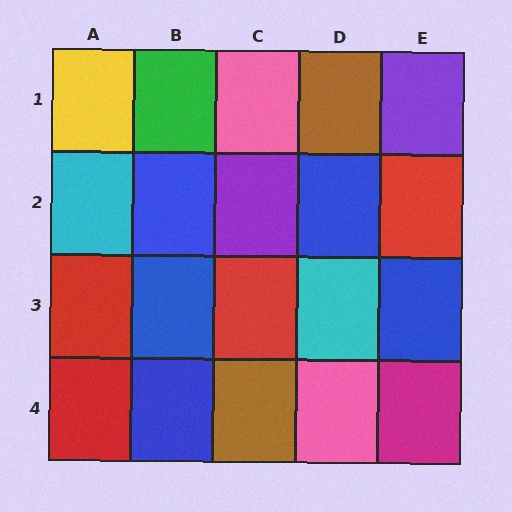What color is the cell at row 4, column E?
Magenta.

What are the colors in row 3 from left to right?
Red, blue, red, cyan, blue.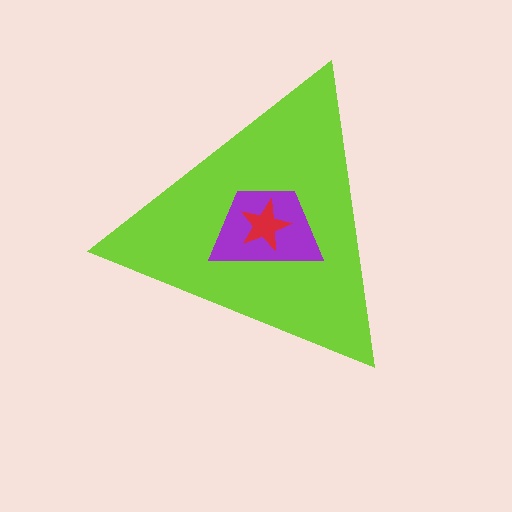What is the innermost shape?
The red star.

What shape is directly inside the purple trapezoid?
The red star.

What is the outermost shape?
The lime triangle.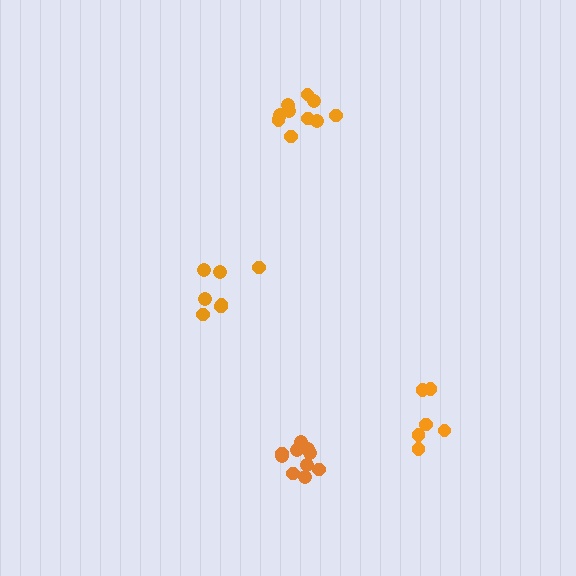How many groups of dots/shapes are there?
There are 4 groups.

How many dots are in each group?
Group 1: 7 dots, Group 2: 10 dots, Group 3: 6 dots, Group 4: 10 dots (33 total).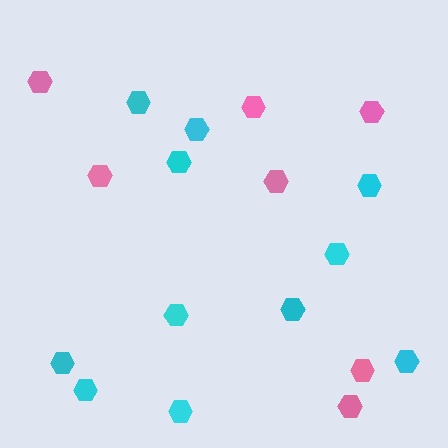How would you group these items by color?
There are 2 groups: one group of pink hexagons (7) and one group of cyan hexagons (11).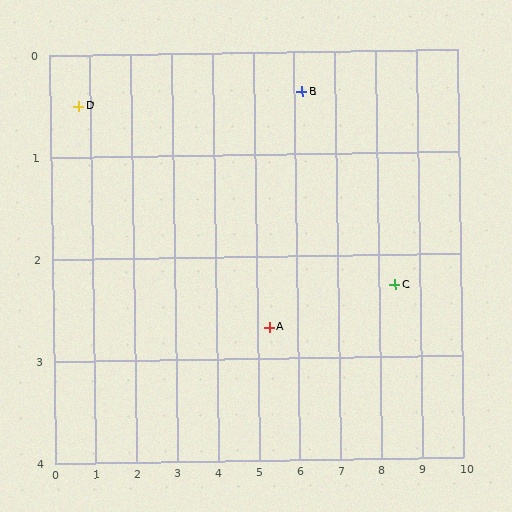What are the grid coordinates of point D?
Point D is at approximately (0.7, 0.5).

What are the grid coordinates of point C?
Point C is at approximately (8.4, 2.3).